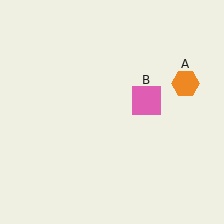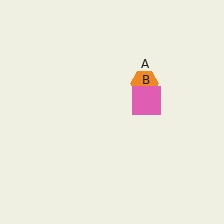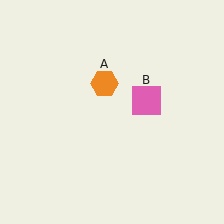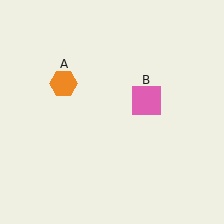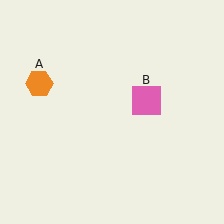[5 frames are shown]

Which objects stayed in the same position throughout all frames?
Pink square (object B) remained stationary.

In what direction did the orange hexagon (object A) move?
The orange hexagon (object A) moved left.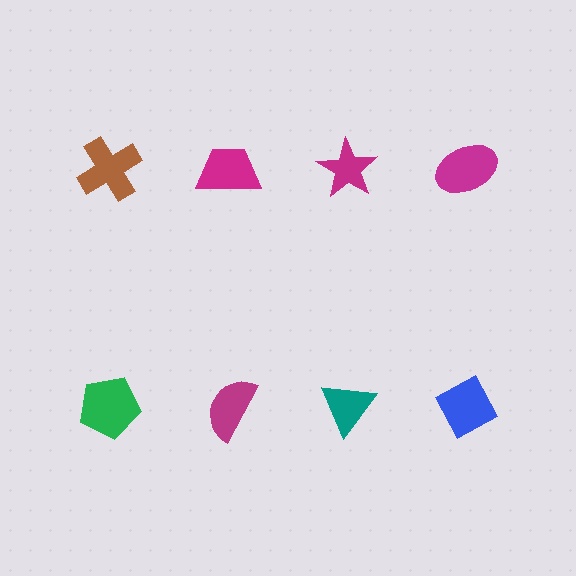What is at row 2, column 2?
A magenta semicircle.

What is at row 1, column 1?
A brown cross.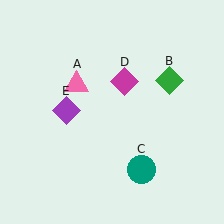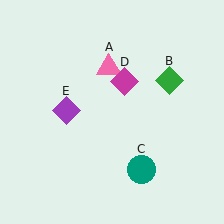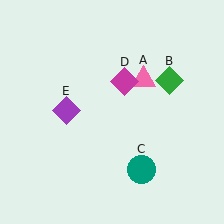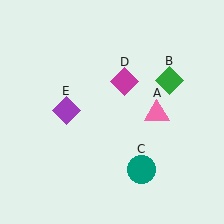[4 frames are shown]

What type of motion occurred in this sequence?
The pink triangle (object A) rotated clockwise around the center of the scene.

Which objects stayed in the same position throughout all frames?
Green diamond (object B) and teal circle (object C) and magenta diamond (object D) and purple diamond (object E) remained stationary.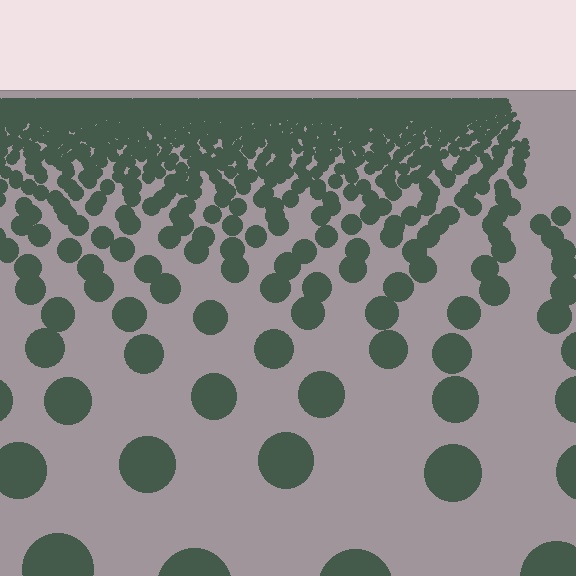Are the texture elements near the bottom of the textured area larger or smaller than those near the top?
Larger. Near the bottom, elements are closer to the viewer and appear at a bigger on-screen size.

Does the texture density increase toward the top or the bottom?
Density increases toward the top.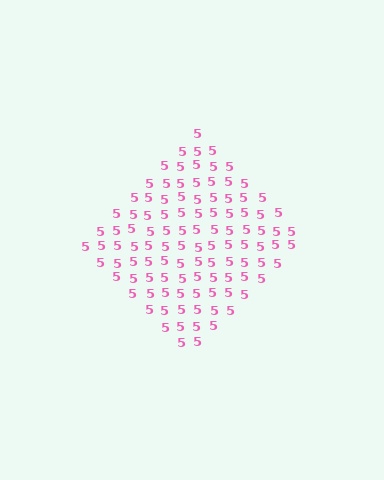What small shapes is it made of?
It is made of small digit 5's.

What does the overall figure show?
The overall figure shows a diamond.